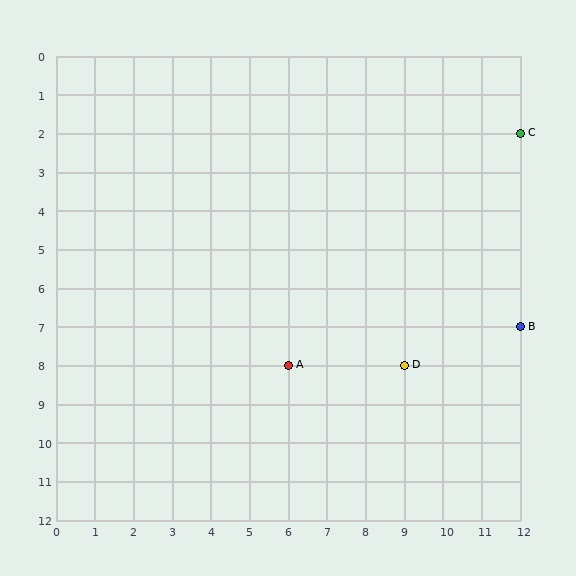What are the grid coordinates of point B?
Point B is at grid coordinates (12, 7).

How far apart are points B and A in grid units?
Points B and A are 6 columns and 1 row apart (about 6.1 grid units diagonally).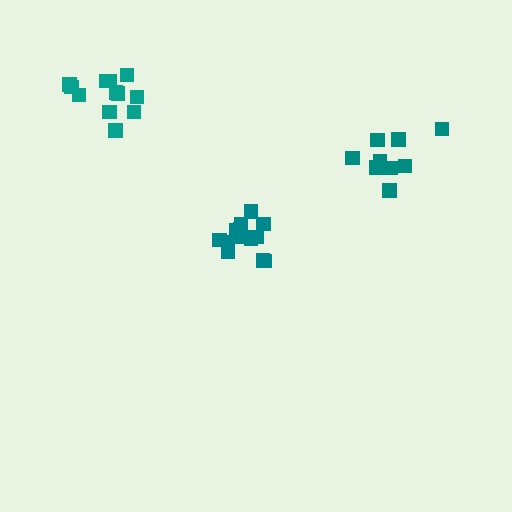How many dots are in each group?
Group 1: 12 dots, Group 2: 13 dots, Group 3: 9 dots (34 total).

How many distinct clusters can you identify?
There are 3 distinct clusters.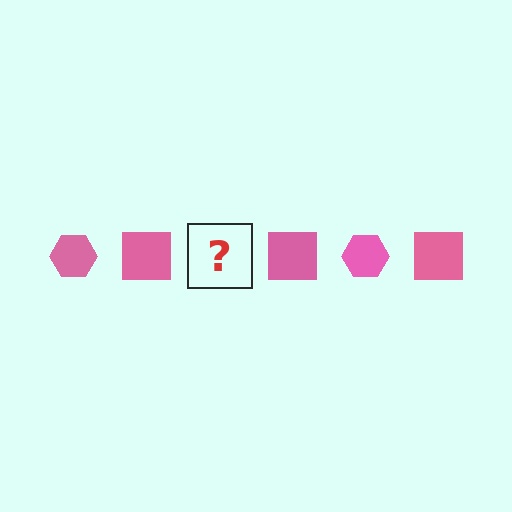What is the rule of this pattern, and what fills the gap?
The rule is that the pattern cycles through hexagon, square shapes in pink. The gap should be filled with a pink hexagon.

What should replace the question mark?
The question mark should be replaced with a pink hexagon.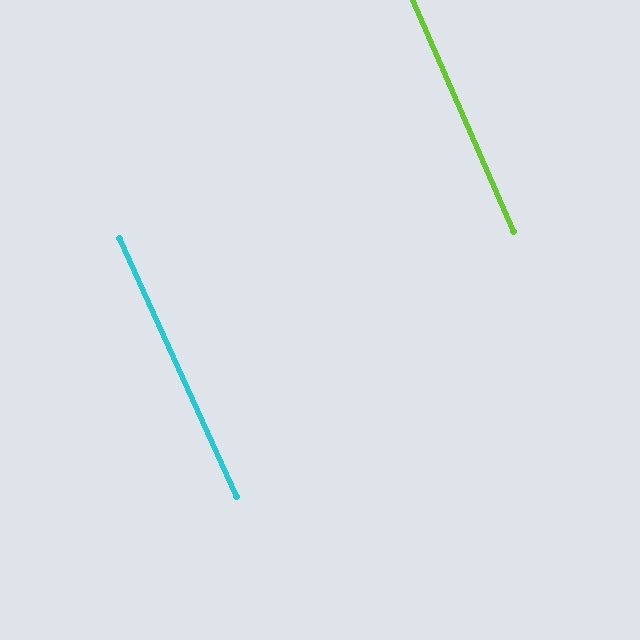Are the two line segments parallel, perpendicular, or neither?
Parallel — their directions differ by only 0.9°.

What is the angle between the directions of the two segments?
Approximately 1 degree.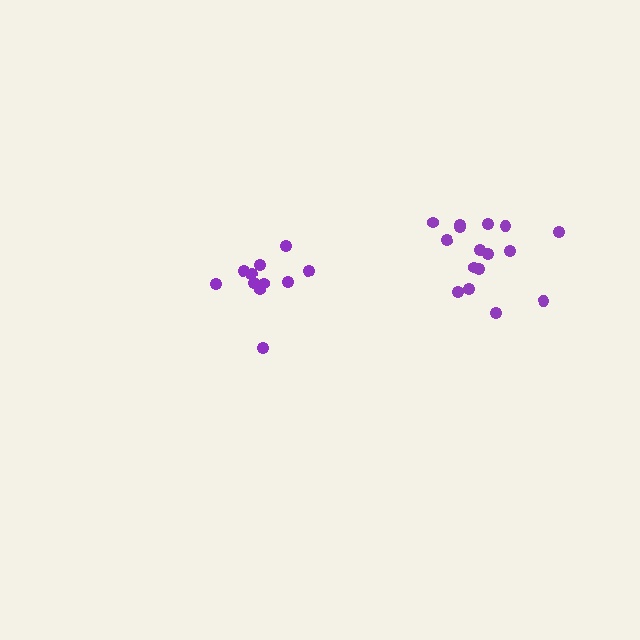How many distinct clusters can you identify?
There are 2 distinct clusters.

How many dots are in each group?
Group 1: 16 dots, Group 2: 11 dots (27 total).